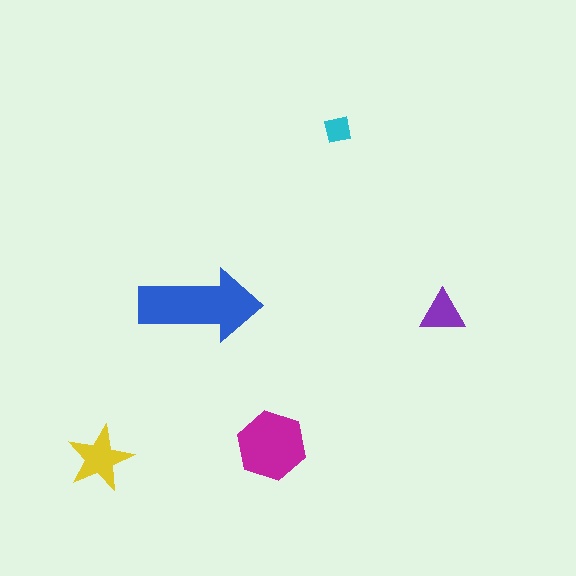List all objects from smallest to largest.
The cyan square, the purple triangle, the yellow star, the magenta hexagon, the blue arrow.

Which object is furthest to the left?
The yellow star is leftmost.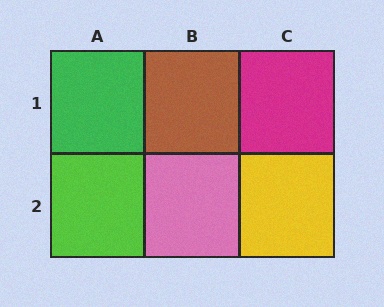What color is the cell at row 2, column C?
Yellow.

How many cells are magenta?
1 cell is magenta.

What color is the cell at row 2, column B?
Pink.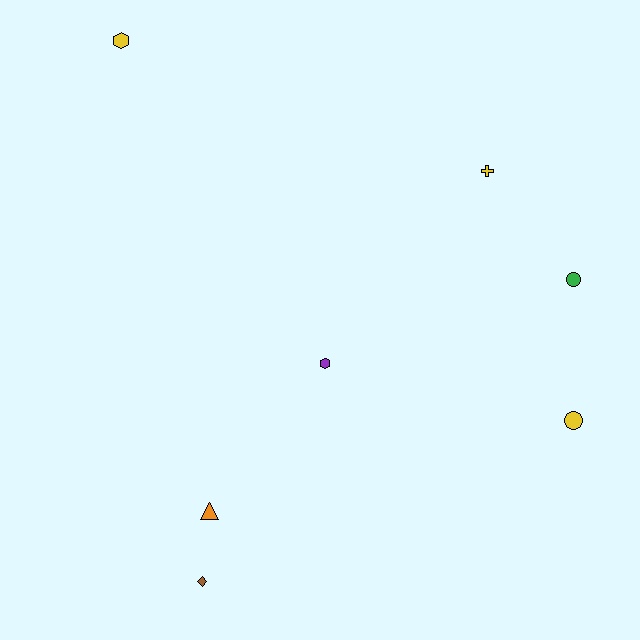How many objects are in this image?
There are 7 objects.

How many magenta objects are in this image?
There are no magenta objects.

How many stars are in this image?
There are no stars.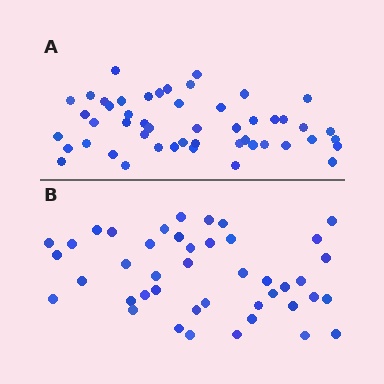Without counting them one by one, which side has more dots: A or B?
Region A (the top region) has more dots.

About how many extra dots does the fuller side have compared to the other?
Region A has roughly 8 or so more dots than region B.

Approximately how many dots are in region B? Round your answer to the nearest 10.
About 40 dots. (The exact count is 43, which rounds to 40.)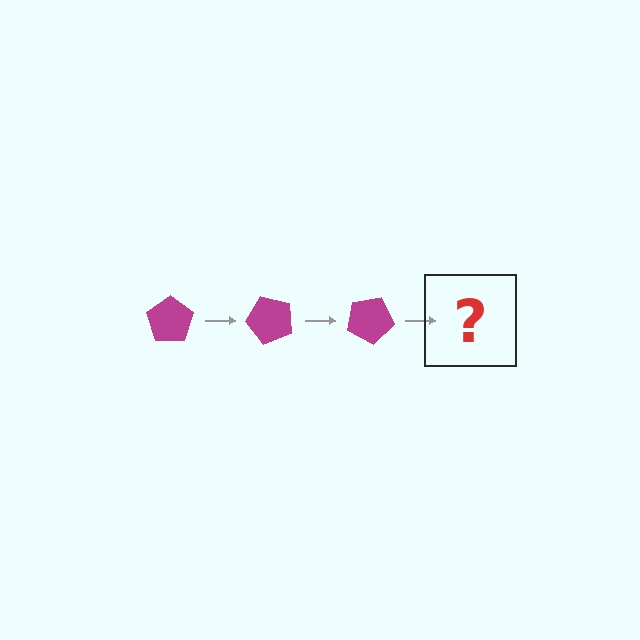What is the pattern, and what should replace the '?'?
The pattern is that the pentagon rotates 50 degrees each step. The '?' should be a magenta pentagon rotated 150 degrees.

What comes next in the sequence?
The next element should be a magenta pentagon rotated 150 degrees.